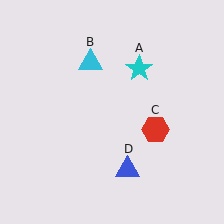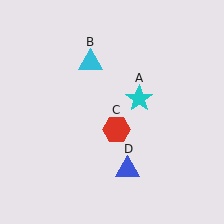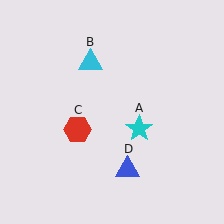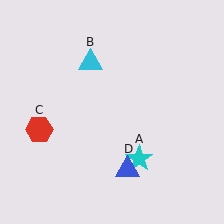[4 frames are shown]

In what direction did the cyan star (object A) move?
The cyan star (object A) moved down.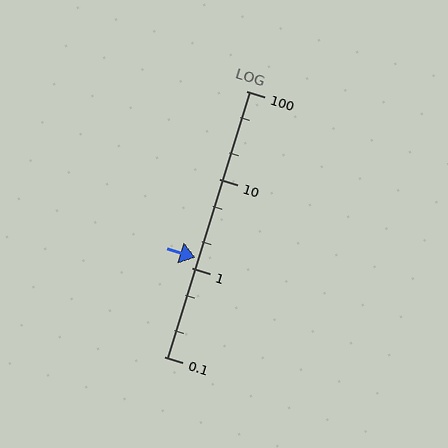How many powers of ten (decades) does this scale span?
The scale spans 3 decades, from 0.1 to 100.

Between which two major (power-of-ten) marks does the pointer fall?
The pointer is between 1 and 10.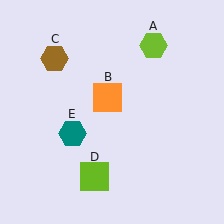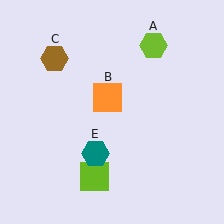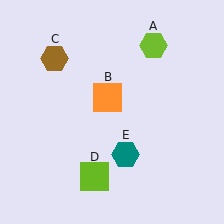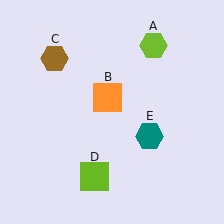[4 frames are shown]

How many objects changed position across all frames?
1 object changed position: teal hexagon (object E).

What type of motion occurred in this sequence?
The teal hexagon (object E) rotated counterclockwise around the center of the scene.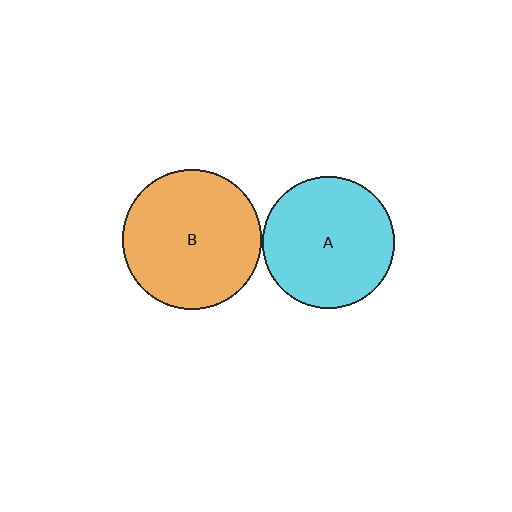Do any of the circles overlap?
No, none of the circles overlap.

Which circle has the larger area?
Circle B (orange).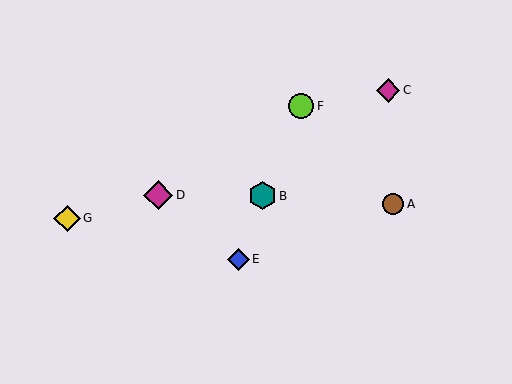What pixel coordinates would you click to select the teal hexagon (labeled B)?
Click at (262, 196) to select the teal hexagon B.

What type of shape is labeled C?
Shape C is a magenta diamond.